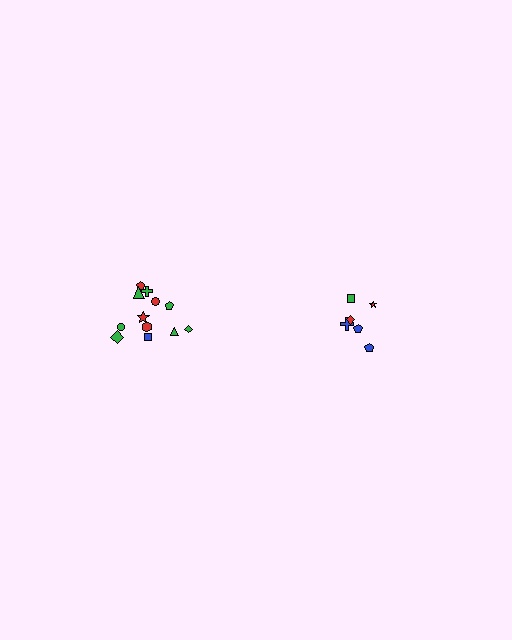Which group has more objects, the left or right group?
The left group.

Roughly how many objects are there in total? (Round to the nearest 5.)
Roughly 20 objects in total.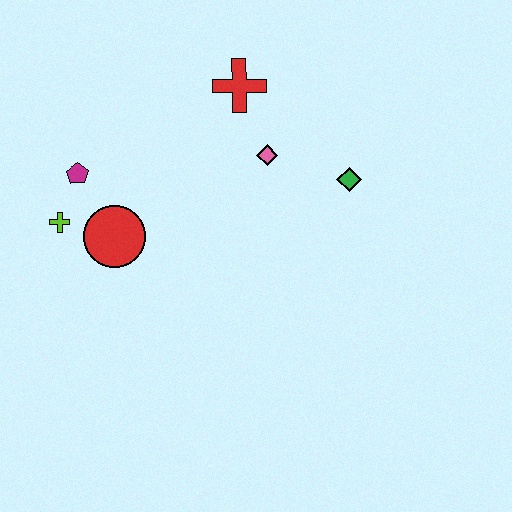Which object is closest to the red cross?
The pink diamond is closest to the red cross.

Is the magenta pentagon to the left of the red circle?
Yes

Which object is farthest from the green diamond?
The lime cross is farthest from the green diamond.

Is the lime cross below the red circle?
No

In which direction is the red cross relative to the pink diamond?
The red cross is above the pink diamond.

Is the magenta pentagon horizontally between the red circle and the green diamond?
No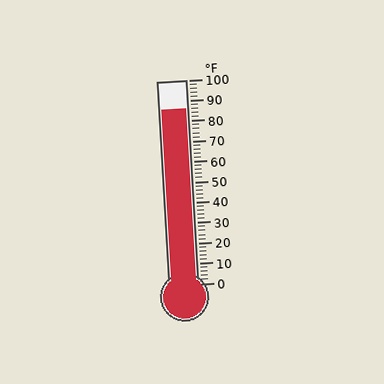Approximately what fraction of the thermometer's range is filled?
The thermometer is filled to approximately 85% of its range.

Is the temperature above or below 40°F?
The temperature is above 40°F.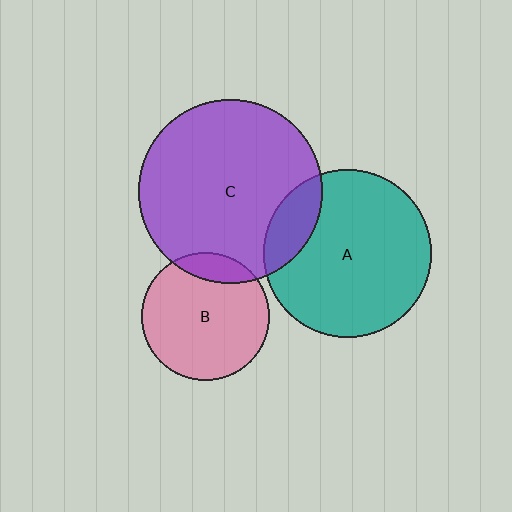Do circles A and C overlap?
Yes.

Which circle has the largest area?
Circle C (purple).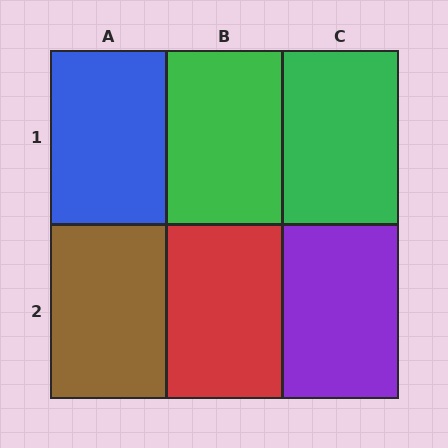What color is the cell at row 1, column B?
Green.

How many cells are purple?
1 cell is purple.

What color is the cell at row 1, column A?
Blue.